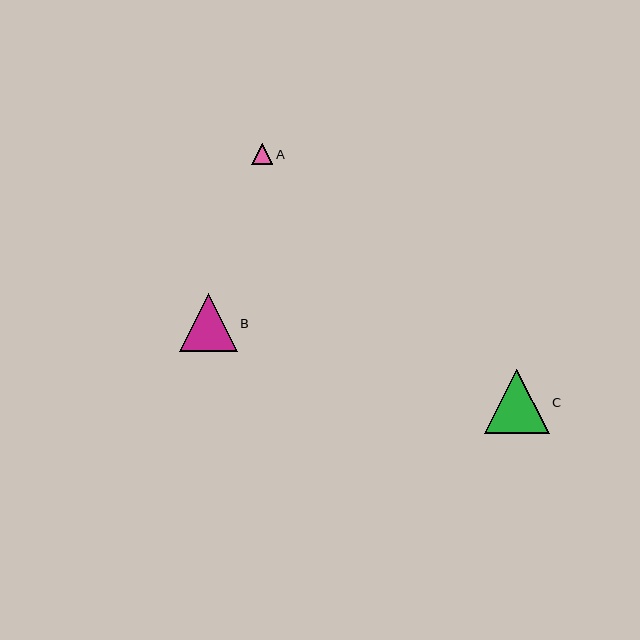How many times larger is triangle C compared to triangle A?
Triangle C is approximately 3.1 times the size of triangle A.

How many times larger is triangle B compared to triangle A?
Triangle B is approximately 2.8 times the size of triangle A.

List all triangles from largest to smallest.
From largest to smallest: C, B, A.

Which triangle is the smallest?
Triangle A is the smallest with a size of approximately 21 pixels.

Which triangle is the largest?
Triangle C is the largest with a size of approximately 64 pixels.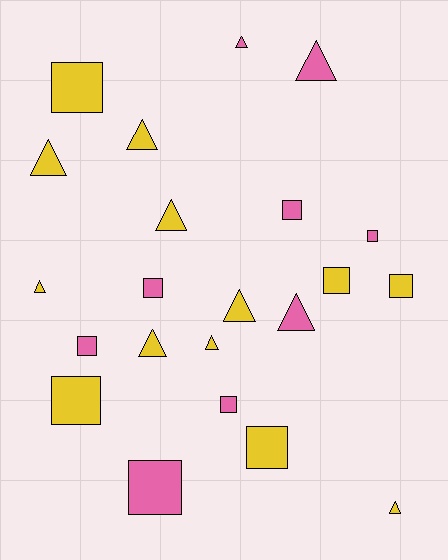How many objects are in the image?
There are 22 objects.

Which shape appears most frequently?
Square, with 11 objects.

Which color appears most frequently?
Yellow, with 13 objects.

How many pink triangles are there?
There are 3 pink triangles.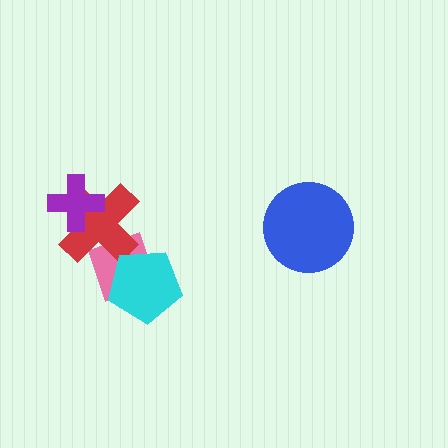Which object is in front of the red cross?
The purple cross is in front of the red cross.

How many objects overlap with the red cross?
2 objects overlap with the red cross.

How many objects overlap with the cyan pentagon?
1 object overlaps with the cyan pentagon.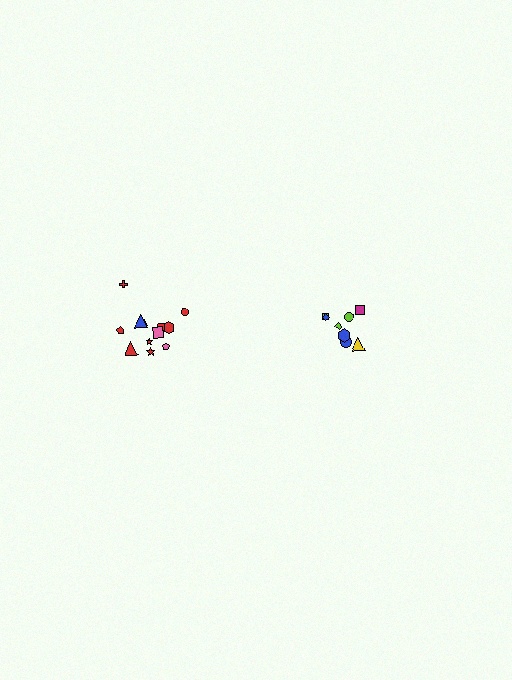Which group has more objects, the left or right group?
The left group.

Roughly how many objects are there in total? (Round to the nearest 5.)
Roughly 20 objects in total.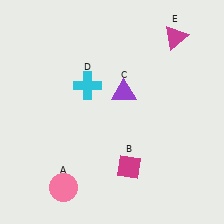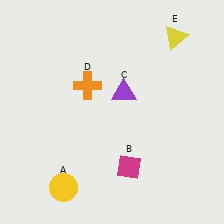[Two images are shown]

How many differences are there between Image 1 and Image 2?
There are 3 differences between the two images.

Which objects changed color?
A changed from pink to yellow. D changed from cyan to orange. E changed from magenta to yellow.